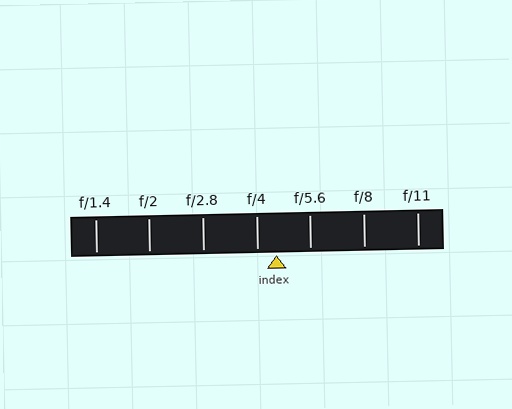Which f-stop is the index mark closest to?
The index mark is closest to f/4.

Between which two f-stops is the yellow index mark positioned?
The index mark is between f/4 and f/5.6.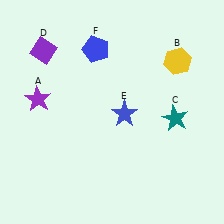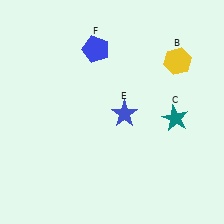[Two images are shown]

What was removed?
The purple diamond (D), the purple star (A) were removed in Image 2.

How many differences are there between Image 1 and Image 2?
There are 2 differences between the two images.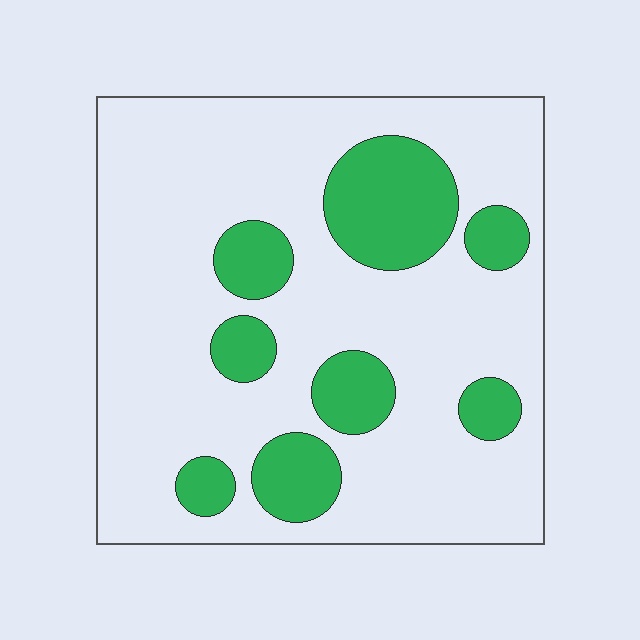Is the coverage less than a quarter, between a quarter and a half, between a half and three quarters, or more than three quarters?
Less than a quarter.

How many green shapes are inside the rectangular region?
8.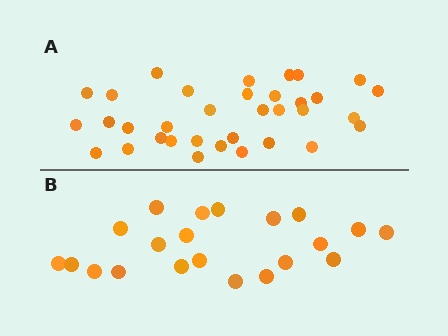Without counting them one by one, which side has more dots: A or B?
Region A (the top region) has more dots.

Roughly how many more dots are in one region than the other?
Region A has approximately 15 more dots than region B.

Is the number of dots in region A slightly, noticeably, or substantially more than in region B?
Region A has substantially more. The ratio is roughly 1.6 to 1.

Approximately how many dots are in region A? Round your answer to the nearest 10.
About 30 dots. (The exact count is 34, which rounds to 30.)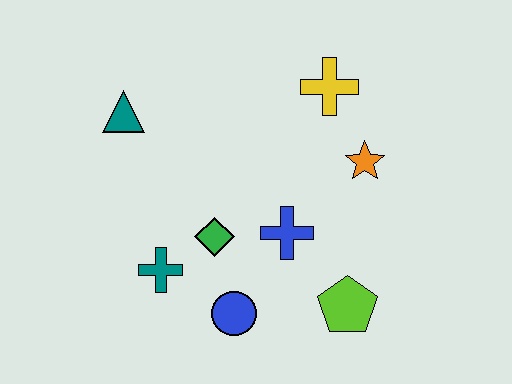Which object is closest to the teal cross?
The green diamond is closest to the teal cross.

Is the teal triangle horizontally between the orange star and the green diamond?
No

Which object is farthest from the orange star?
The teal triangle is farthest from the orange star.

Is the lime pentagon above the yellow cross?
No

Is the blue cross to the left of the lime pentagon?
Yes